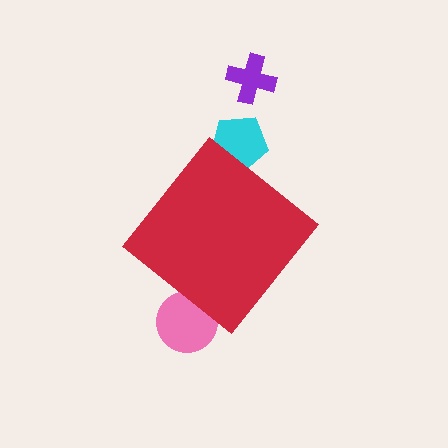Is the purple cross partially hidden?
No, the purple cross is fully visible.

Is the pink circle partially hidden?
Yes, the pink circle is partially hidden behind the red diamond.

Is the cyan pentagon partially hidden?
Yes, the cyan pentagon is partially hidden behind the red diamond.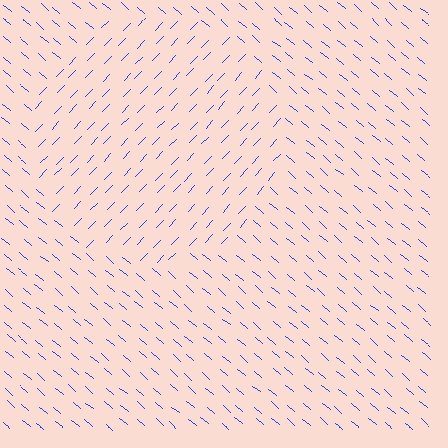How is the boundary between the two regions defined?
The boundary is defined purely by a change in line orientation (approximately 86 degrees difference). All lines are the same color and thickness.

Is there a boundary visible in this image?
Yes, there is a texture boundary formed by a change in line orientation.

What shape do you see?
I see a circle.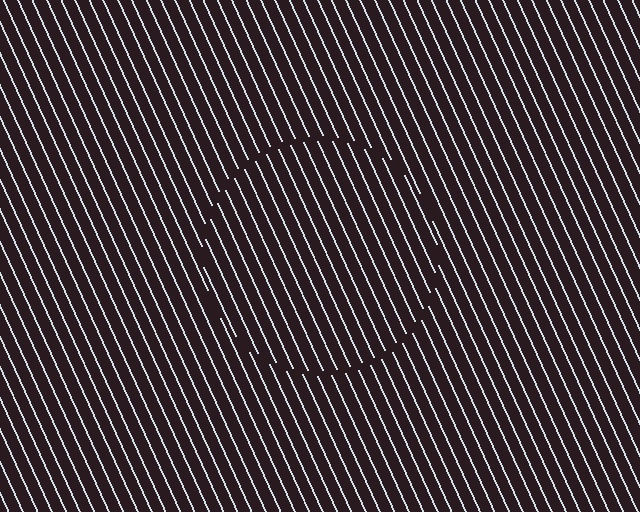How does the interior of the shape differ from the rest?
The interior of the shape contains the same grating, shifted by half a period — the contour is defined by the phase discontinuity where line-ends from the inner and outer gratings abut.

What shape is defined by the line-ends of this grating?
An illusory circle. The interior of the shape contains the same grating, shifted by half a period — the contour is defined by the phase discontinuity where line-ends from the inner and outer gratings abut.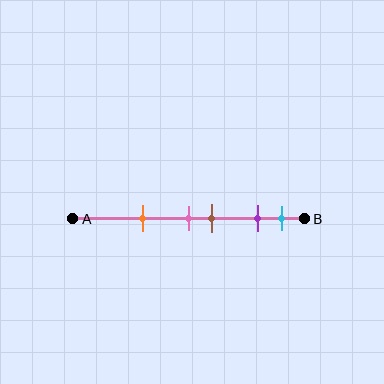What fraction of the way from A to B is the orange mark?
The orange mark is approximately 30% (0.3) of the way from A to B.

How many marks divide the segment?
There are 5 marks dividing the segment.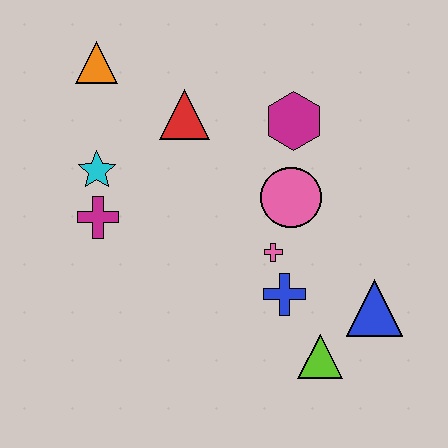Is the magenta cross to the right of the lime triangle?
No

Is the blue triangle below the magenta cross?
Yes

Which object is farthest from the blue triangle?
The orange triangle is farthest from the blue triangle.